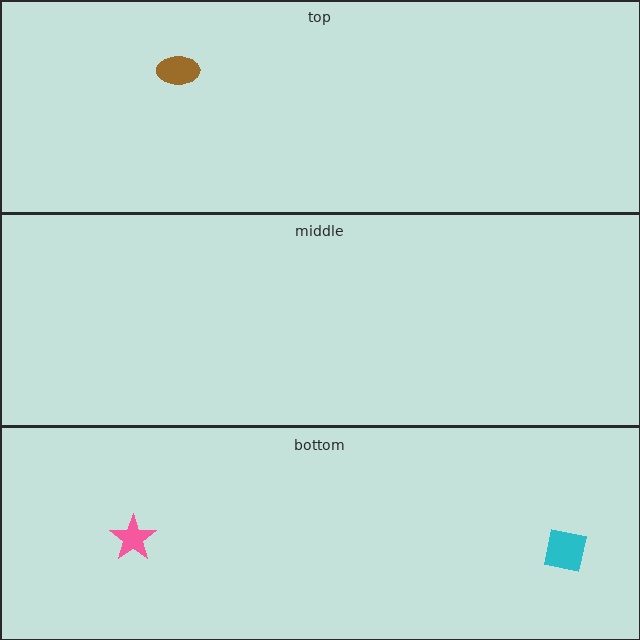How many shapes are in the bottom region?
2.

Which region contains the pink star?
The bottom region.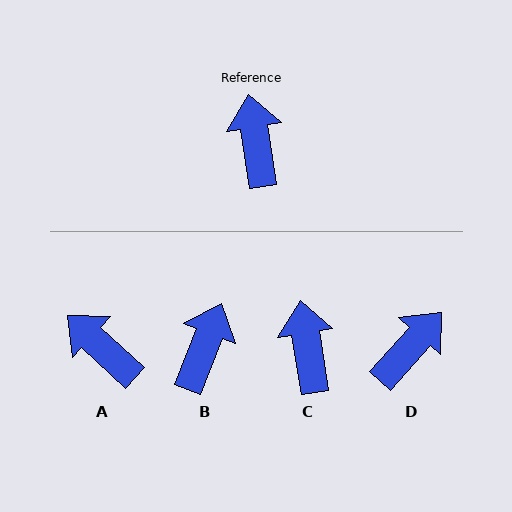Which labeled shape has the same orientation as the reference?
C.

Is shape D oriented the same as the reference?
No, it is off by about 51 degrees.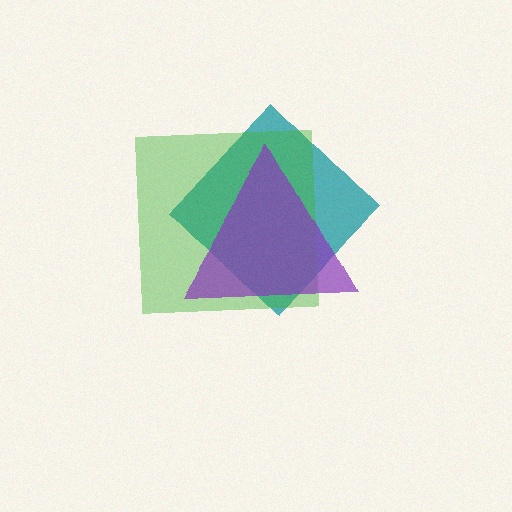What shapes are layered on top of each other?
The layered shapes are: a teal diamond, a green square, a purple triangle.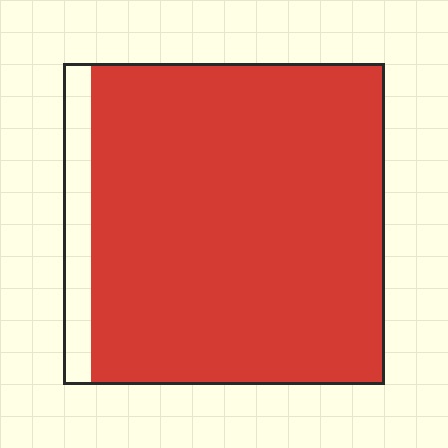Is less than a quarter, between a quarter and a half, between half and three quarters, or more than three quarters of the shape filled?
More than three quarters.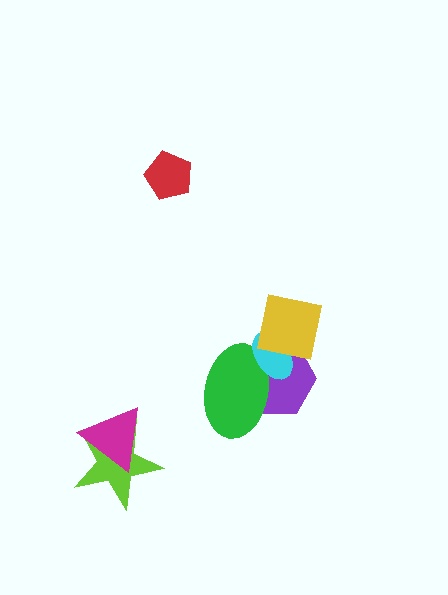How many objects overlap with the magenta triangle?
1 object overlaps with the magenta triangle.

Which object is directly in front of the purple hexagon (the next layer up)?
The green ellipse is directly in front of the purple hexagon.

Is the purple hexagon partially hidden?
Yes, it is partially covered by another shape.